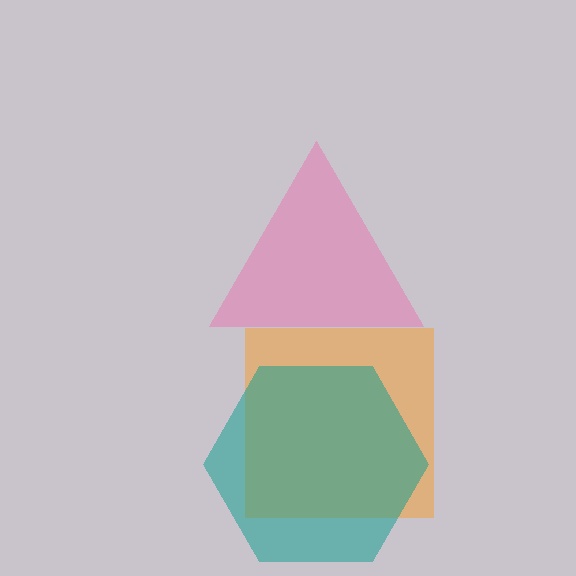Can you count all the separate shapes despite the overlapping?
Yes, there are 3 separate shapes.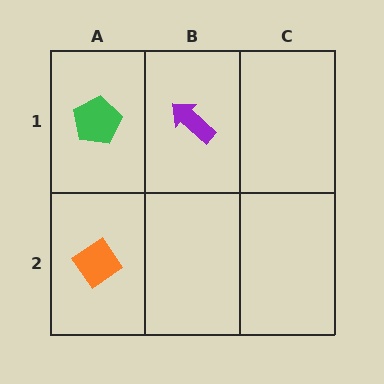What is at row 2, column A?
An orange diamond.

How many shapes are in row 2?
1 shape.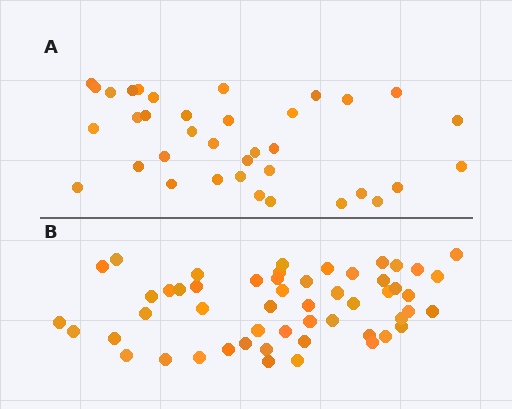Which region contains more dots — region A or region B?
Region B (the bottom region) has more dots.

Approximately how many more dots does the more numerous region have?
Region B has approximately 15 more dots than region A.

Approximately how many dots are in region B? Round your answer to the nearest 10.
About 50 dots. (The exact count is 53, which rounds to 50.)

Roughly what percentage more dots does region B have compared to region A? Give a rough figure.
About 45% more.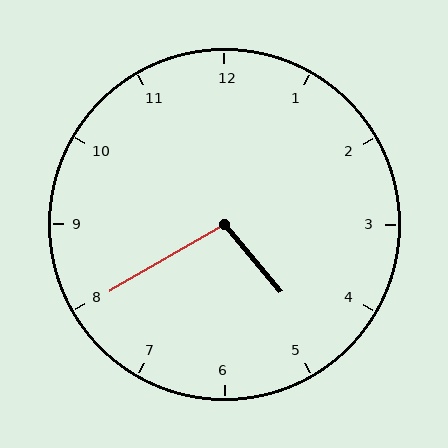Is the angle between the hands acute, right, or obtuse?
It is obtuse.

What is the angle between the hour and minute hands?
Approximately 100 degrees.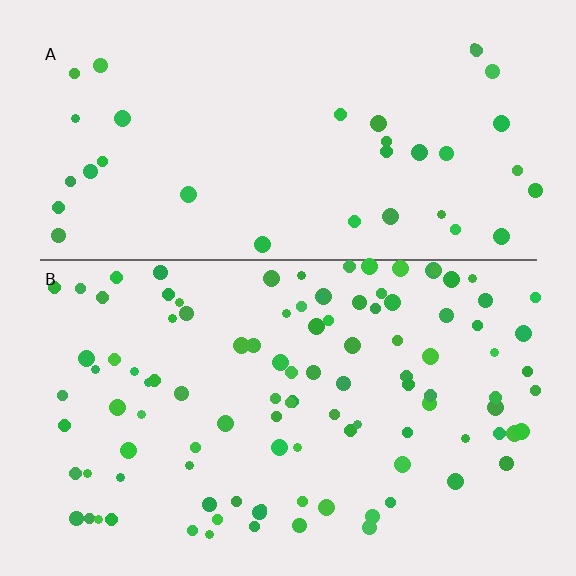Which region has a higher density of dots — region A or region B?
B (the bottom).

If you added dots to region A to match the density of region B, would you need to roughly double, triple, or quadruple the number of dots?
Approximately triple.